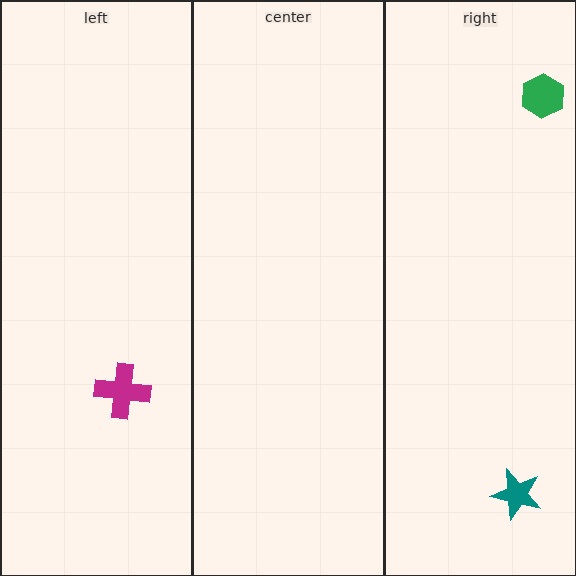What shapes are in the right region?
The green hexagon, the teal star.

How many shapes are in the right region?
2.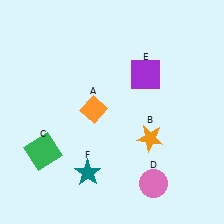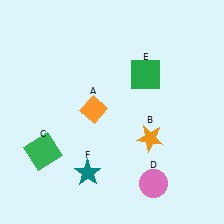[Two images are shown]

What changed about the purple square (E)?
In Image 1, E is purple. In Image 2, it changed to green.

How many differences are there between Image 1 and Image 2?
There is 1 difference between the two images.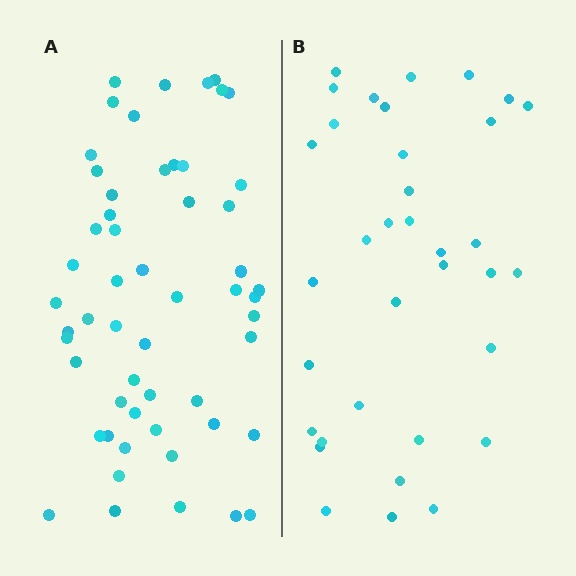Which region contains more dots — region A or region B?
Region A (the left region) has more dots.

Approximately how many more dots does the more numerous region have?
Region A has approximately 20 more dots than region B.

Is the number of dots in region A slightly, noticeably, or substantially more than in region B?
Region A has substantially more. The ratio is roughly 1.6 to 1.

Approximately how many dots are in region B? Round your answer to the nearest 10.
About 40 dots. (The exact count is 35, which rounds to 40.)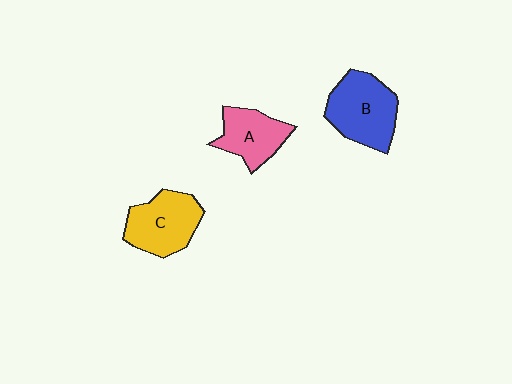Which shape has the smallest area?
Shape A (pink).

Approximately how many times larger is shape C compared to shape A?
Approximately 1.2 times.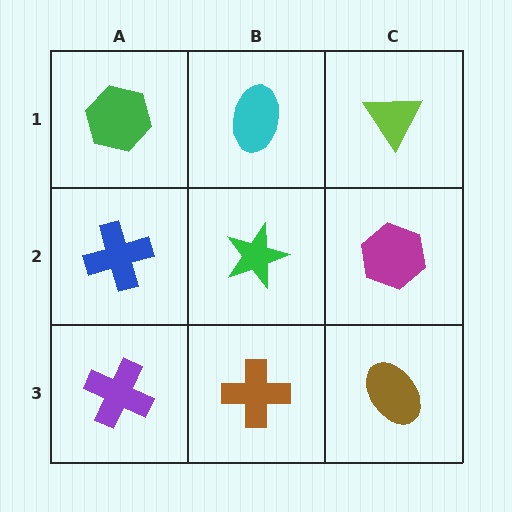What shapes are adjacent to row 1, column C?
A magenta hexagon (row 2, column C), a cyan ellipse (row 1, column B).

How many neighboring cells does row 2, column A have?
3.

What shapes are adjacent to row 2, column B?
A cyan ellipse (row 1, column B), a brown cross (row 3, column B), a blue cross (row 2, column A), a magenta hexagon (row 2, column C).